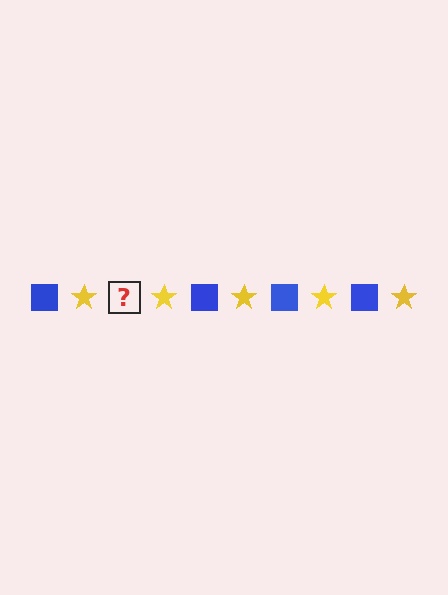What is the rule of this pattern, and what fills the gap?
The rule is that the pattern alternates between blue square and yellow star. The gap should be filled with a blue square.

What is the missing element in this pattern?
The missing element is a blue square.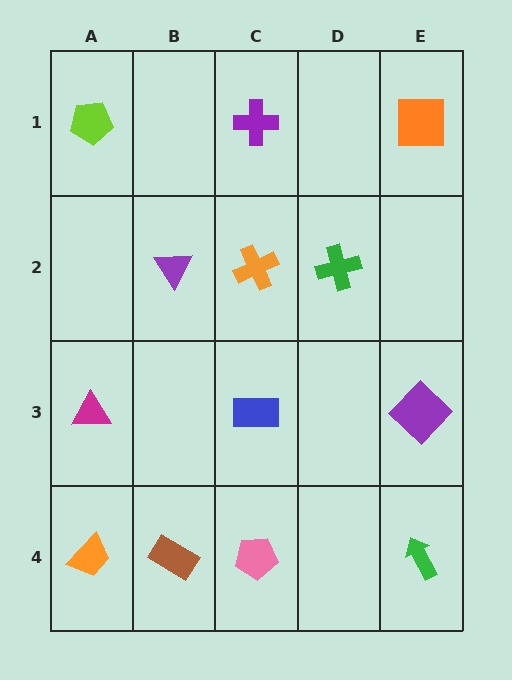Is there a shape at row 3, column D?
No, that cell is empty.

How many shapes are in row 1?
3 shapes.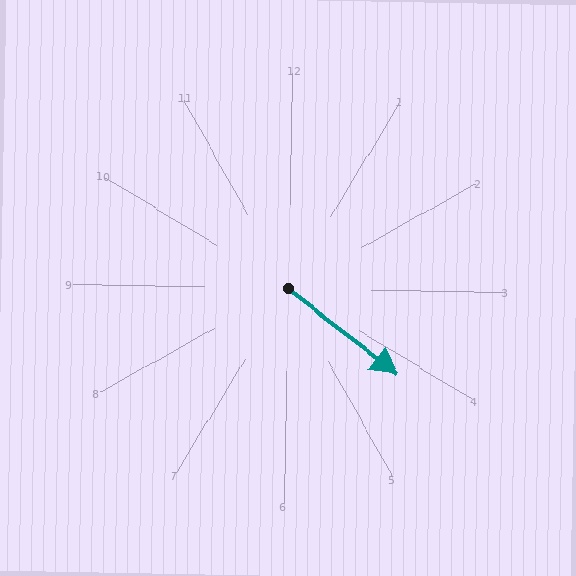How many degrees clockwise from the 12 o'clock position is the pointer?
Approximately 127 degrees.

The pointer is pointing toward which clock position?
Roughly 4 o'clock.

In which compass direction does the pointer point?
Southeast.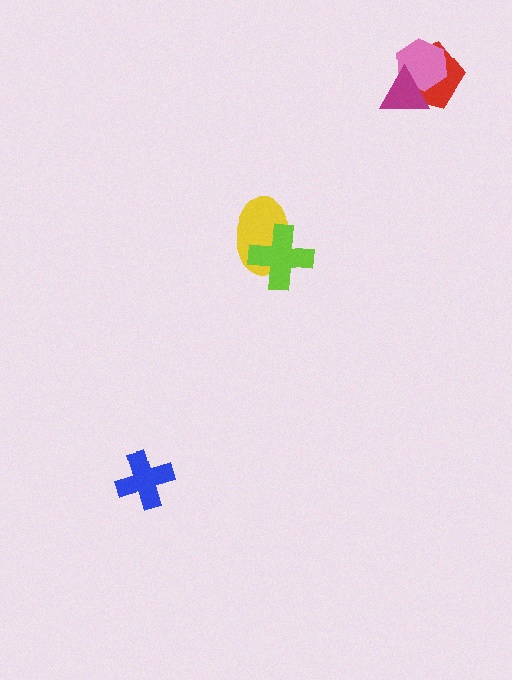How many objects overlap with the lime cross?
1 object overlaps with the lime cross.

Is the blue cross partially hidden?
No, no other shape covers it.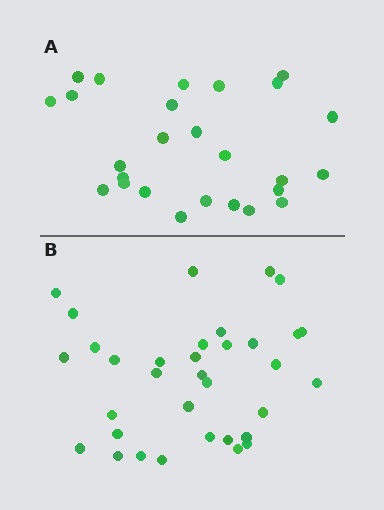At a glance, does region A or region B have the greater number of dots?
Region B (the bottom region) has more dots.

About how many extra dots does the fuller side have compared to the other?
Region B has roughly 8 or so more dots than region A.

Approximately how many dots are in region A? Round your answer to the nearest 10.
About 30 dots. (The exact count is 26, which rounds to 30.)